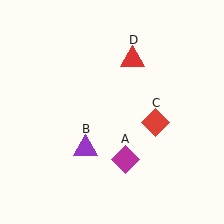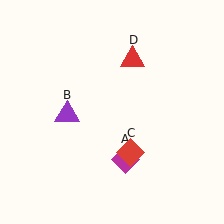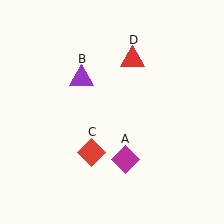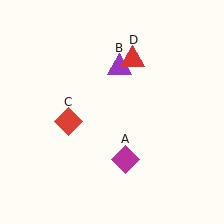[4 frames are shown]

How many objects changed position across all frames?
2 objects changed position: purple triangle (object B), red diamond (object C).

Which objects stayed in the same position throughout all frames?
Magenta diamond (object A) and red triangle (object D) remained stationary.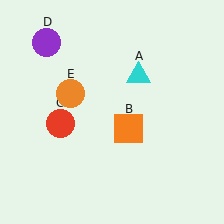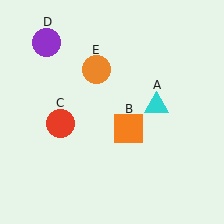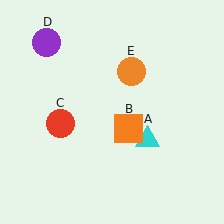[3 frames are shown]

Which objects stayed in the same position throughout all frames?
Orange square (object B) and red circle (object C) and purple circle (object D) remained stationary.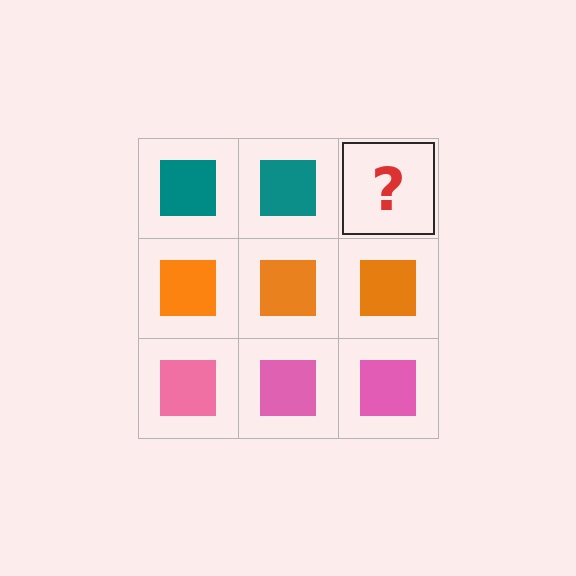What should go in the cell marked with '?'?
The missing cell should contain a teal square.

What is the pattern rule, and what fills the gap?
The rule is that each row has a consistent color. The gap should be filled with a teal square.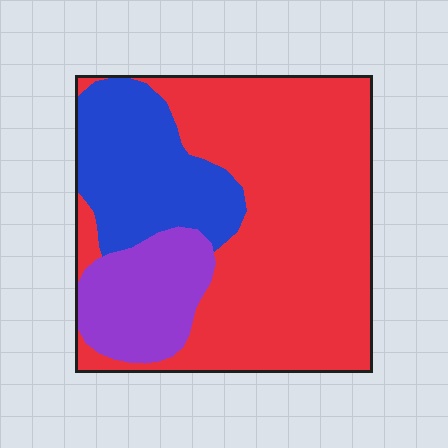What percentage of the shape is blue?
Blue takes up about one fifth (1/5) of the shape.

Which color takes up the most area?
Red, at roughly 60%.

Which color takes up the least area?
Purple, at roughly 15%.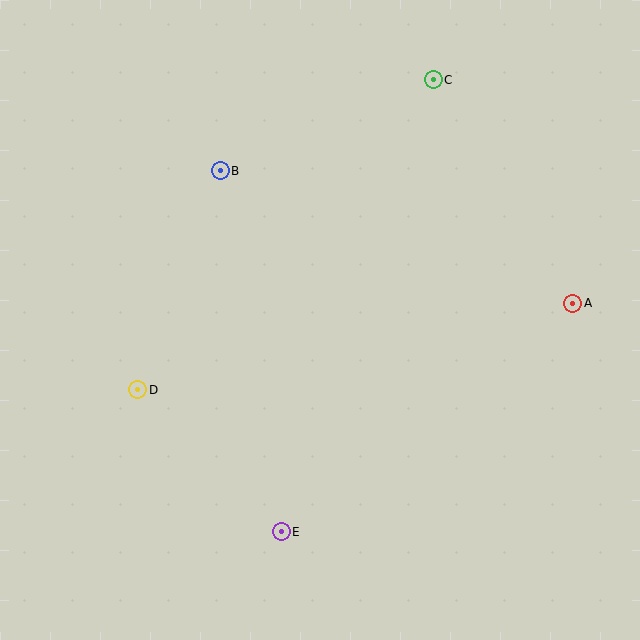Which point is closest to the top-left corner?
Point B is closest to the top-left corner.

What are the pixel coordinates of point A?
Point A is at (573, 303).